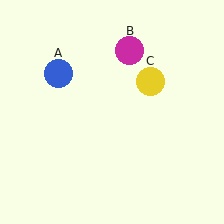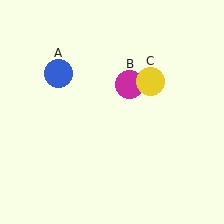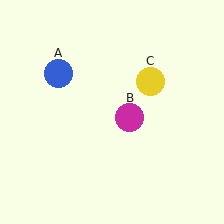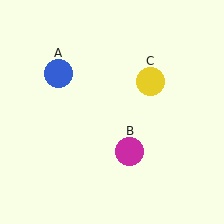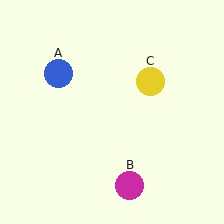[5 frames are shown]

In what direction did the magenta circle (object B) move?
The magenta circle (object B) moved down.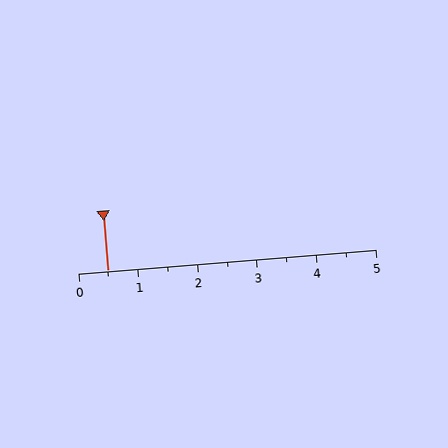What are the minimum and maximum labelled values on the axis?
The axis runs from 0 to 5.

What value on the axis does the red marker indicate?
The marker indicates approximately 0.5.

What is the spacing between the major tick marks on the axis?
The major ticks are spaced 1 apart.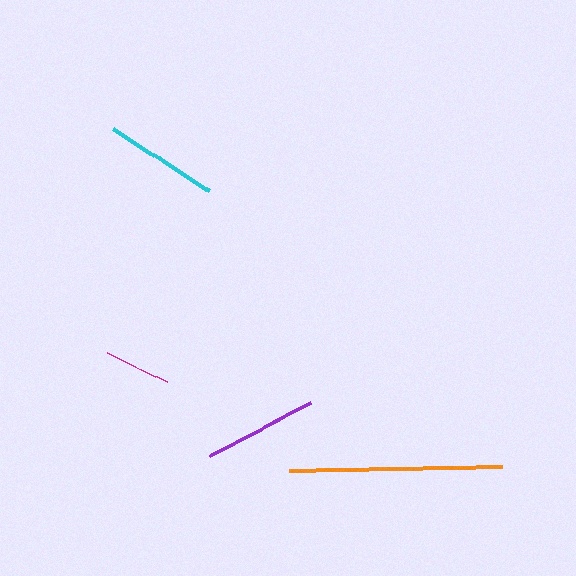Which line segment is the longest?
The orange line is the longest at approximately 213 pixels.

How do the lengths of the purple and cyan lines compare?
The purple and cyan lines are approximately the same length.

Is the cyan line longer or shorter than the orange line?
The orange line is longer than the cyan line.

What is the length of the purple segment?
The purple segment is approximately 115 pixels long.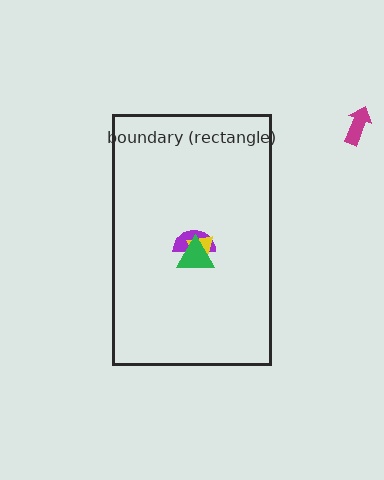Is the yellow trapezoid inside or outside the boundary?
Inside.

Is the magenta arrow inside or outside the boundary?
Outside.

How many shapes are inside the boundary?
3 inside, 1 outside.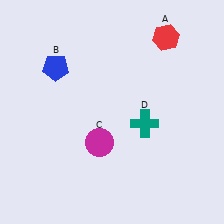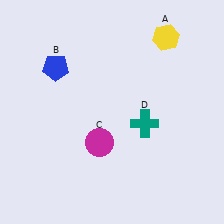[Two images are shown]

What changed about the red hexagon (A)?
In Image 1, A is red. In Image 2, it changed to yellow.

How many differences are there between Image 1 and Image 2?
There is 1 difference between the two images.